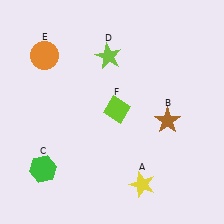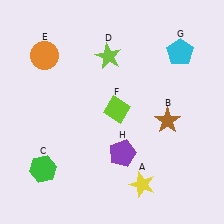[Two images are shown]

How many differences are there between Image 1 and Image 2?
There are 2 differences between the two images.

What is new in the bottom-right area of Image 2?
A purple pentagon (H) was added in the bottom-right area of Image 2.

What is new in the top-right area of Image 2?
A cyan pentagon (G) was added in the top-right area of Image 2.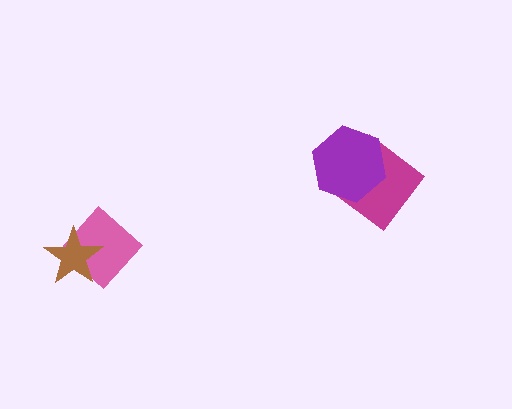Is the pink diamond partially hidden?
Yes, it is partially covered by another shape.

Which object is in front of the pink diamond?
The brown star is in front of the pink diamond.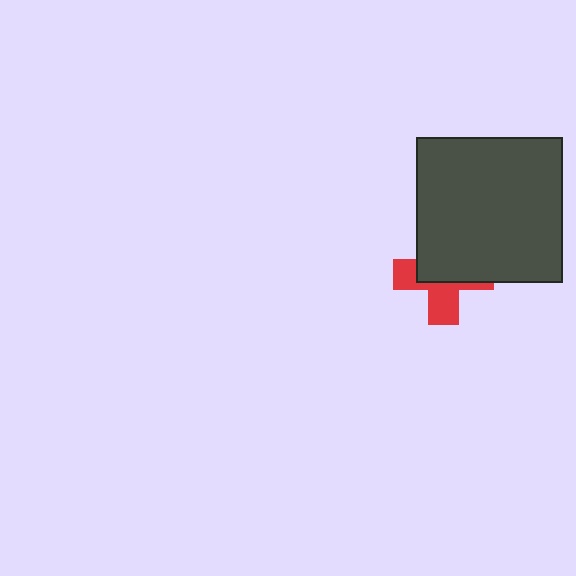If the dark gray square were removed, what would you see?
You would see the complete red cross.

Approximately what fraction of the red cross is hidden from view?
Roughly 57% of the red cross is hidden behind the dark gray square.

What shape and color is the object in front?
The object in front is a dark gray square.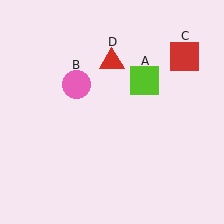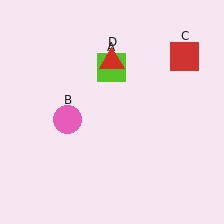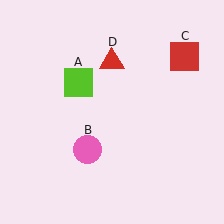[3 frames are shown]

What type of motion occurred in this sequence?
The lime square (object A), pink circle (object B) rotated counterclockwise around the center of the scene.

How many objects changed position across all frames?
2 objects changed position: lime square (object A), pink circle (object B).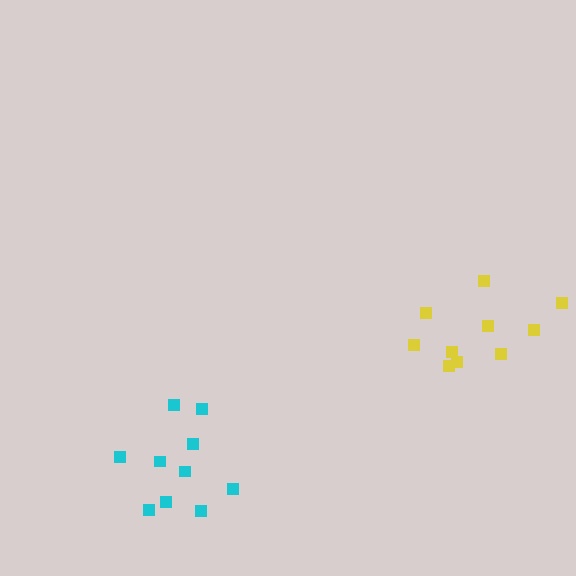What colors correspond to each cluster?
The clusters are colored: yellow, cyan.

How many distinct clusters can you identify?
There are 2 distinct clusters.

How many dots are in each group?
Group 1: 10 dots, Group 2: 10 dots (20 total).